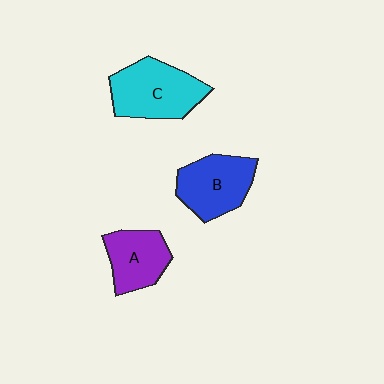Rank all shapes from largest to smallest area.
From largest to smallest: C (cyan), B (blue), A (purple).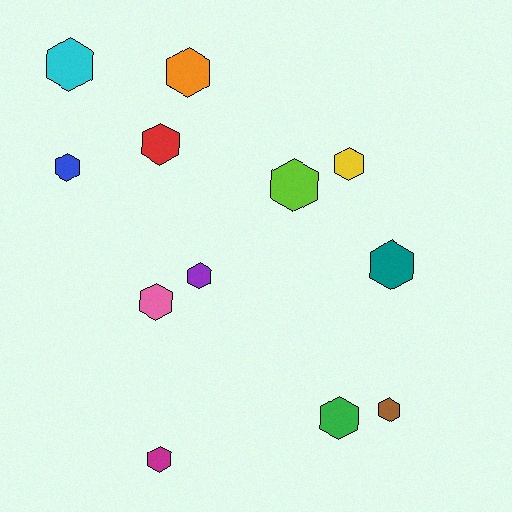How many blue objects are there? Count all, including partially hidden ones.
There is 1 blue object.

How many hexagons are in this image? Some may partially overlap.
There are 12 hexagons.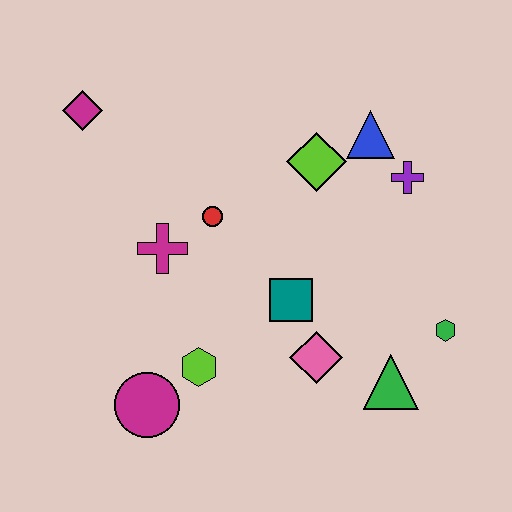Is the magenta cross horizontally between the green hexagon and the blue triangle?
No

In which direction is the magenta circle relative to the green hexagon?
The magenta circle is to the left of the green hexagon.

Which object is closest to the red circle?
The magenta cross is closest to the red circle.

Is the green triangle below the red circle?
Yes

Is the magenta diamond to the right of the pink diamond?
No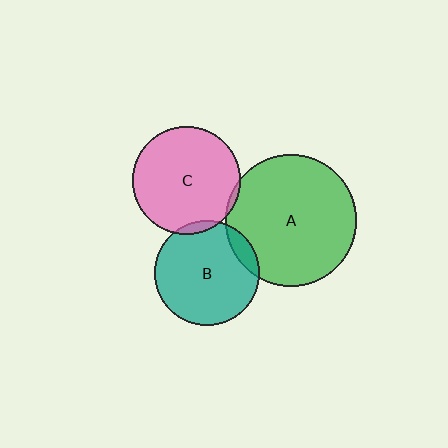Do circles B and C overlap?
Yes.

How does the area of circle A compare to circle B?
Approximately 1.6 times.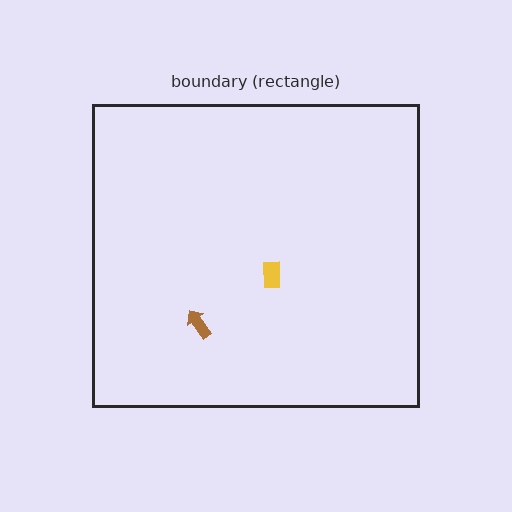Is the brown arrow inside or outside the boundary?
Inside.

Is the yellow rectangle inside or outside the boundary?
Inside.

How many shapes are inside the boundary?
2 inside, 0 outside.